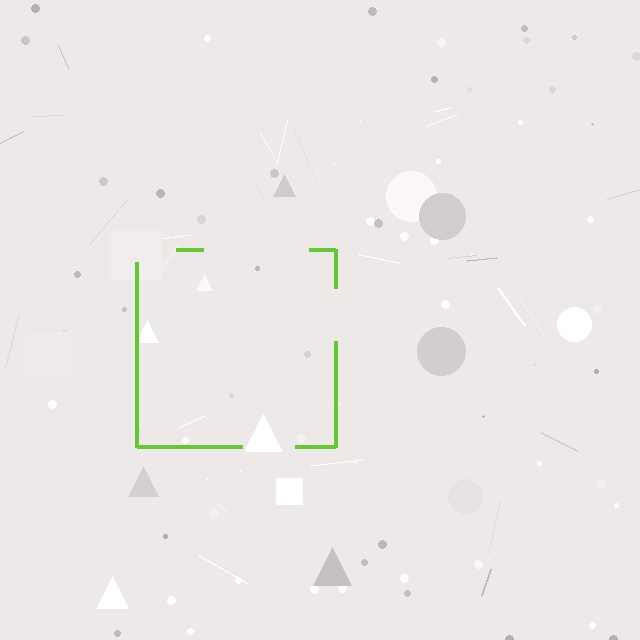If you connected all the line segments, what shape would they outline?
They would outline a square.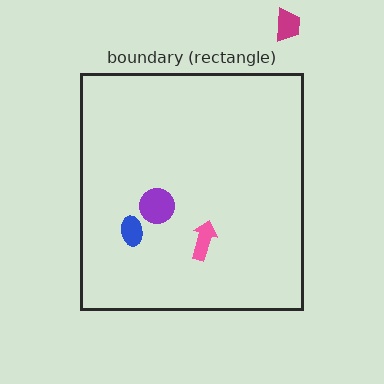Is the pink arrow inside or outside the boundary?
Inside.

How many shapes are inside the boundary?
3 inside, 1 outside.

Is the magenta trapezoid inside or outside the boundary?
Outside.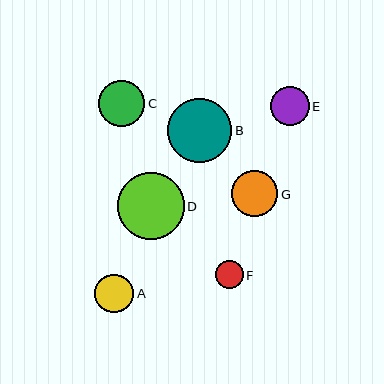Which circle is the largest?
Circle D is the largest with a size of approximately 67 pixels.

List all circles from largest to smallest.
From largest to smallest: D, B, G, C, E, A, F.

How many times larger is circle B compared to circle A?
Circle B is approximately 1.7 times the size of circle A.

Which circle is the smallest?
Circle F is the smallest with a size of approximately 28 pixels.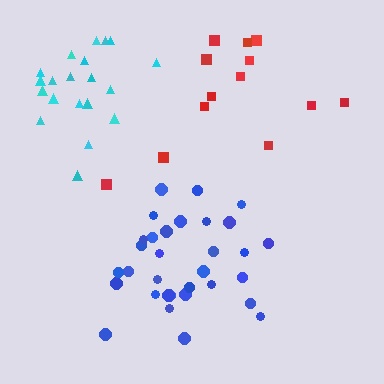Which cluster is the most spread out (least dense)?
Red.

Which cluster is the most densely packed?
Blue.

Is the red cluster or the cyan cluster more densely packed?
Cyan.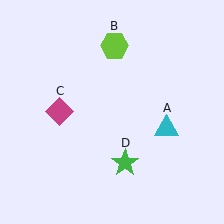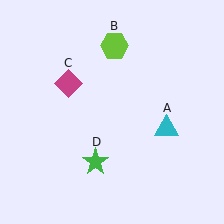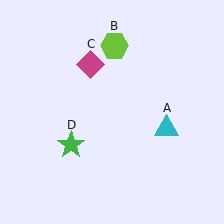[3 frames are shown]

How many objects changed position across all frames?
2 objects changed position: magenta diamond (object C), green star (object D).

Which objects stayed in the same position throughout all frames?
Cyan triangle (object A) and lime hexagon (object B) remained stationary.